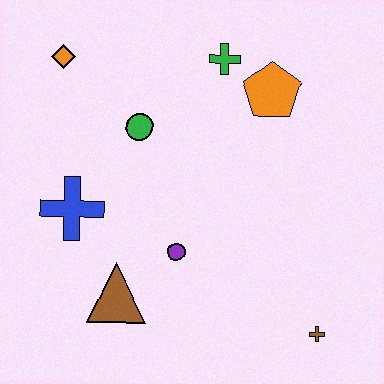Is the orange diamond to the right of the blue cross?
No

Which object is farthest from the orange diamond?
The brown cross is farthest from the orange diamond.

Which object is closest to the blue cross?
The brown triangle is closest to the blue cross.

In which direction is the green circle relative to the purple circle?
The green circle is above the purple circle.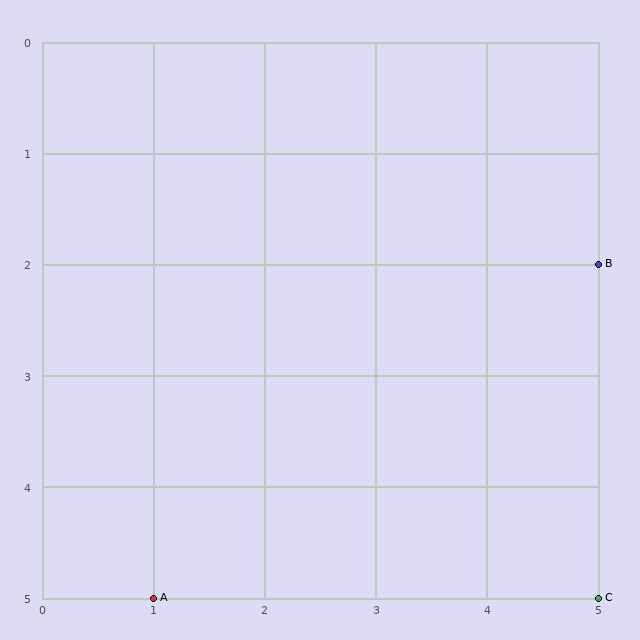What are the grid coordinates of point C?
Point C is at grid coordinates (5, 5).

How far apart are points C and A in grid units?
Points C and A are 4 columns apart.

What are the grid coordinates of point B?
Point B is at grid coordinates (5, 2).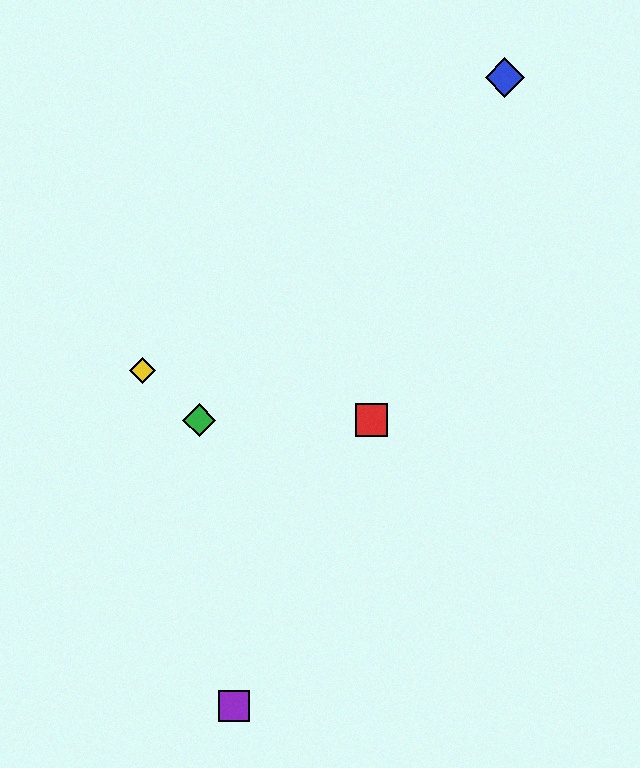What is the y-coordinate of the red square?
The red square is at y≈420.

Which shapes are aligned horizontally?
The red square, the green diamond are aligned horizontally.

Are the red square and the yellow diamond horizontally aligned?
No, the red square is at y≈420 and the yellow diamond is at y≈371.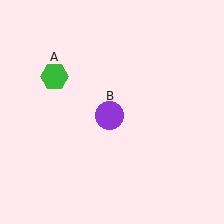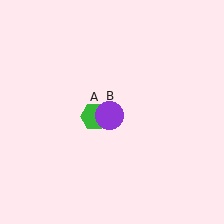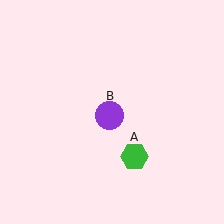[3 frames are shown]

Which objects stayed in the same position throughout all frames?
Purple circle (object B) remained stationary.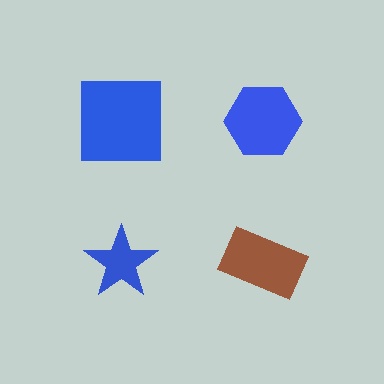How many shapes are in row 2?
2 shapes.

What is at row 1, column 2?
A blue hexagon.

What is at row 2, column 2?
A brown rectangle.